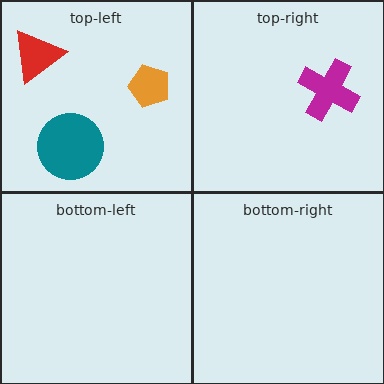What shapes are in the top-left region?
The orange pentagon, the teal circle, the red triangle.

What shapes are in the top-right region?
The magenta cross.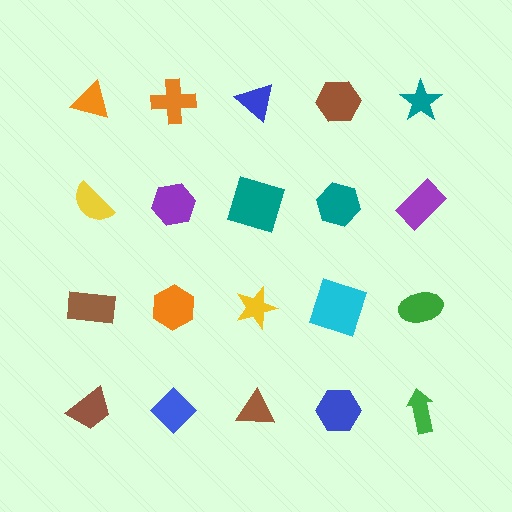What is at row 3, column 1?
A brown rectangle.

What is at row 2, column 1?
A yellow semicircle.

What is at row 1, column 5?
A teal star.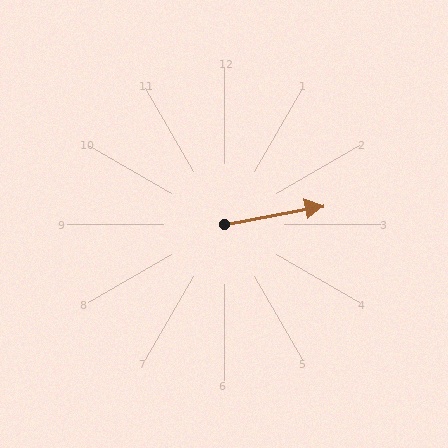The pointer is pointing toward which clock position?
Roughly 3 o'clock.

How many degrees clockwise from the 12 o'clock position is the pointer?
Approximately 79 degrees.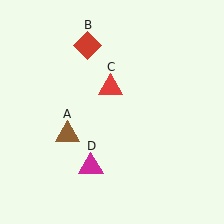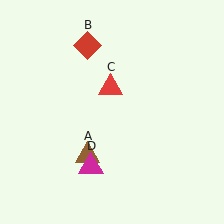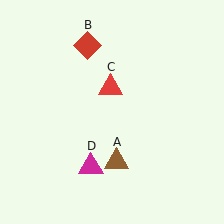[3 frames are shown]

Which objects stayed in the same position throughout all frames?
Red diamond (object B) and red triangle (object C) and magenta triangle (object D) remained stationary.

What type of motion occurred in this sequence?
The brown triangle (object A) rotated counterclockwise around the center of the scene.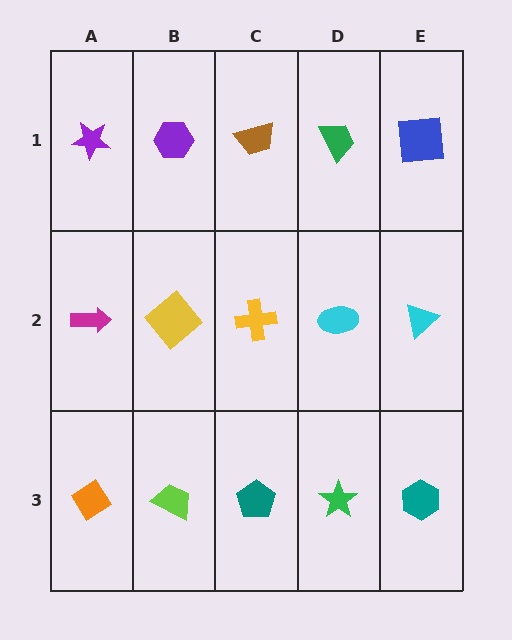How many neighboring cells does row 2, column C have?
4.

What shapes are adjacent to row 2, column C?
A brown trapezoid (row 1, column C), a teal pentagon (row 3, column C), a yellow diamond (row 2, column B), a cyan ellipse (row 2, column D).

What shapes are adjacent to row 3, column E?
A cyan triangle (row 2, column E), a green star (row 3, column D).